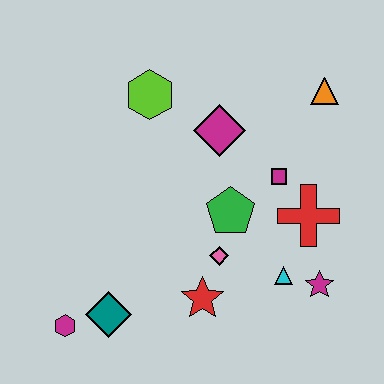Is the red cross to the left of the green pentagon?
No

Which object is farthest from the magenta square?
The magenta hexagon is farthest from the magenta square.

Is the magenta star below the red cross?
Yes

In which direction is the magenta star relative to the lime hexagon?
The magenta star is below the lime hexagon.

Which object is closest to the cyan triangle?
The magenta star is closest to the cyan triangle.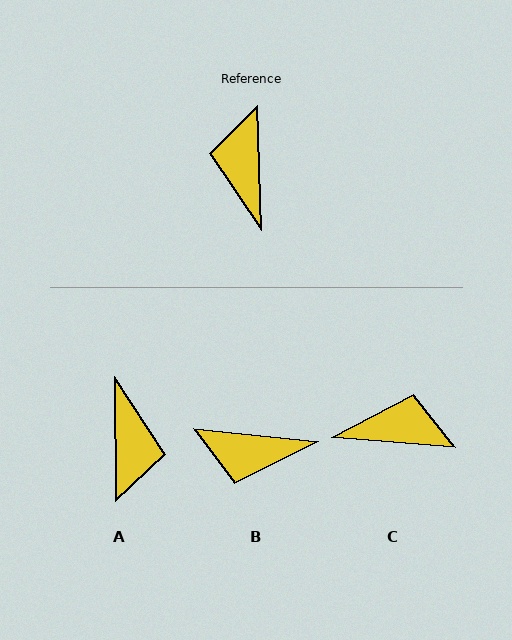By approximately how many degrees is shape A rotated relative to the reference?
Approximately 179 degrees counter-clockwise.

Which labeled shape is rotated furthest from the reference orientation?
A, about 179 degrees away.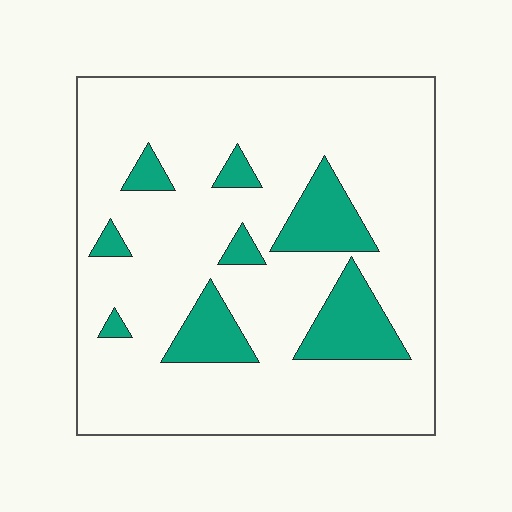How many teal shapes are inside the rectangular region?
8.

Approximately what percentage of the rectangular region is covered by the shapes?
Approximately 15%.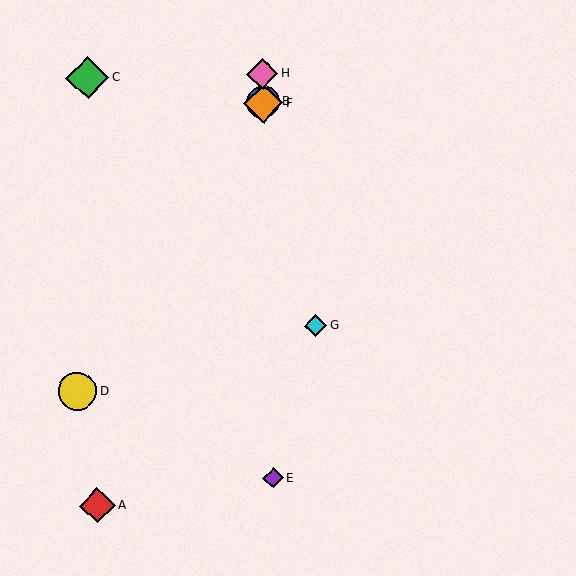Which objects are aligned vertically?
Objects B, E, F, H are aligned vertically.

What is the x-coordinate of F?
Object F is at x≈263.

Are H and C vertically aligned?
No, H is at x≈262 and C is at x≈87.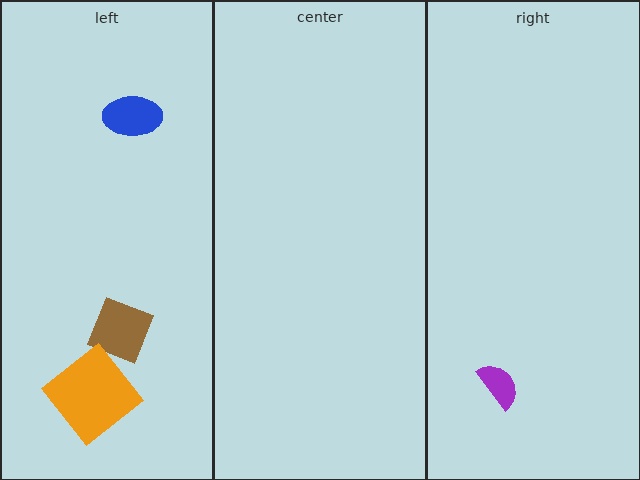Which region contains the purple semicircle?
The right region.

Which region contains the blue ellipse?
The left region.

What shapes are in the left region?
The brown diamond, the orange diamond, the blue ellipse.